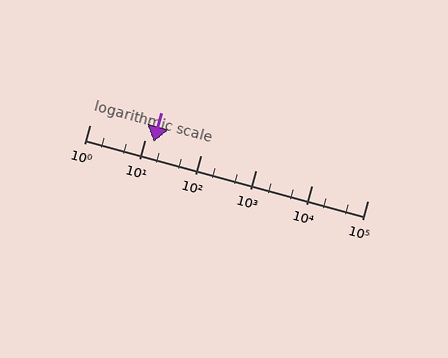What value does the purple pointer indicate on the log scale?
The pointer indicates approximately 14.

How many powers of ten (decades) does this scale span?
The scale spans 5 decades, from 1 to 100000.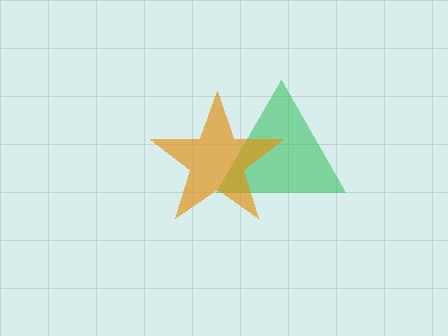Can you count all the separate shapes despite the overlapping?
Yes, there are 2 separate shapes.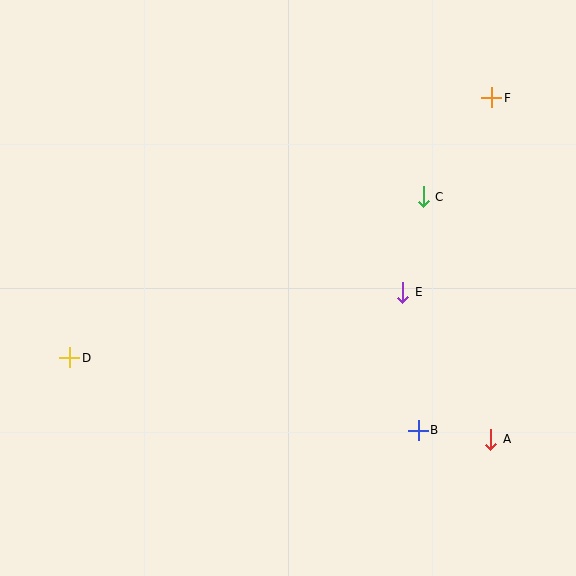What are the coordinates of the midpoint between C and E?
The midpoint between C and E is at (413, 244).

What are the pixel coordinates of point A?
Point A is at (491, 439).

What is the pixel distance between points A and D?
The distance between A and D is 429 pixels.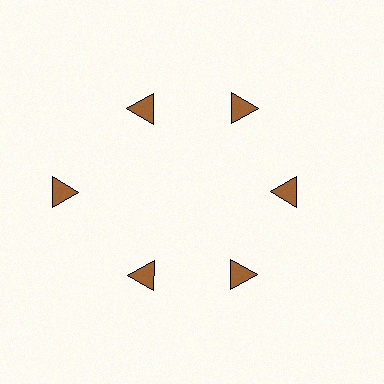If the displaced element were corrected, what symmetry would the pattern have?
It would have 6-fold rotational symmetry — the pattern would map onto itself every 60 degrees.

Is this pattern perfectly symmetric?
No. The 6 brown triangles are arranged in a ring, but one element near the 9 o'clock position is pushed outward from the center, breaking the 6-fold rotational symmetry.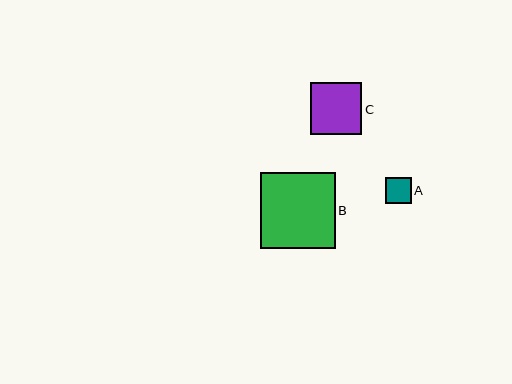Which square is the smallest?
Square A is the smallest with a size of approximately 25 pixels.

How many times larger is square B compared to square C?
Square B is approximately 1.5 times the size of square C.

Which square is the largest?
Square B is the largest with a size of approximately 75 pixels.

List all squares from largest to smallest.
From largest to smallest: B, C, A.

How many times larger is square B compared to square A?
Square B is approximately 3.0 times the size of square A.